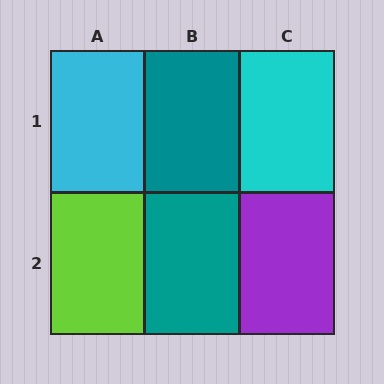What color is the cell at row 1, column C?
Cyan.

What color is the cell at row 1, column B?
Teal.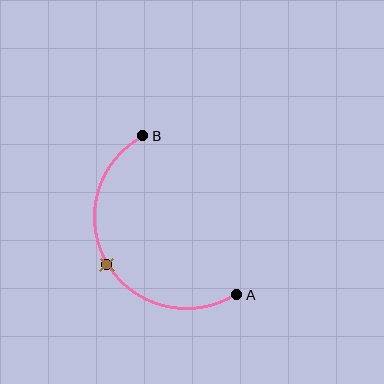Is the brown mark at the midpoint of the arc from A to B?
Yes. The brown mark lies on the arc at equal arc-length from both A and B — it is the arc midpoint.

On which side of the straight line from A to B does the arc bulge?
The arc bulges to the left of the straight line connecting A and B.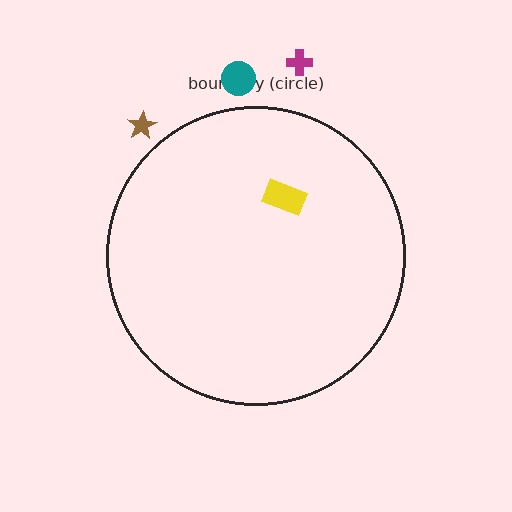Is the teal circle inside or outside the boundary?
Outside.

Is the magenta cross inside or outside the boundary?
Outside.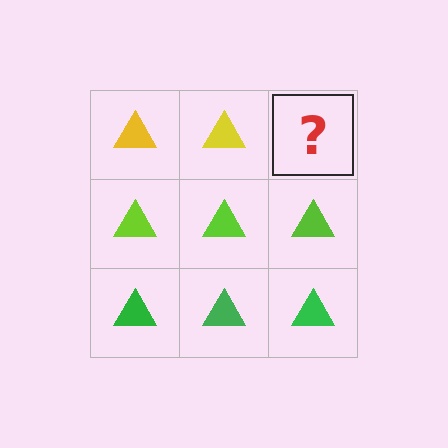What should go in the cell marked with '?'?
The missing cell should contain a yellow triangle.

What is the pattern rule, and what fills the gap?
The rule is that each row has a consistent color. The gap should be filled with a yellow triangle.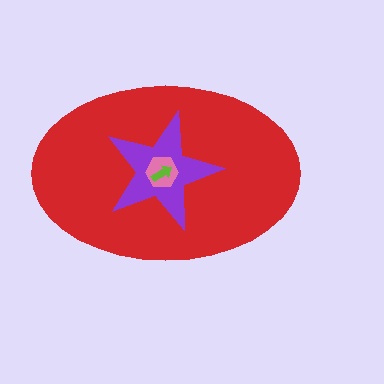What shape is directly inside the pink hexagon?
The lime arrow.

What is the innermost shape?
The lime arrow.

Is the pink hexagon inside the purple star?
Yes.